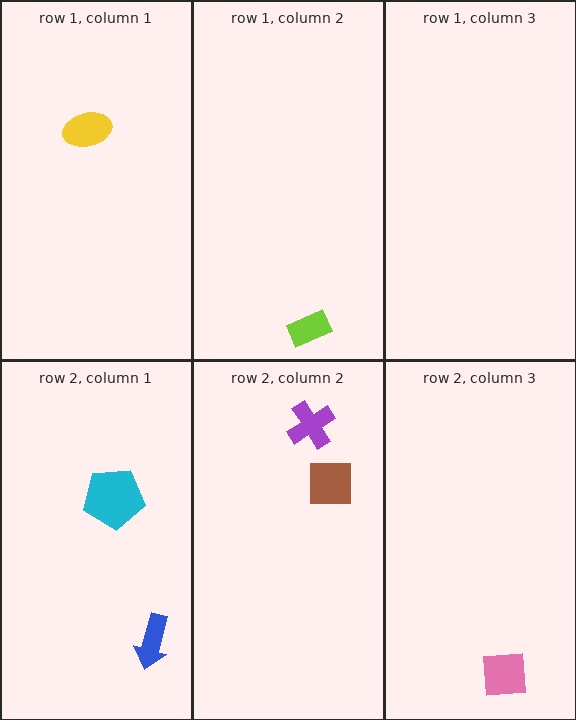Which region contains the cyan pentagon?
The row 2, column 1 region.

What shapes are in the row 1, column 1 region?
The yellow ellipse.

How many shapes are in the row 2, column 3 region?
1.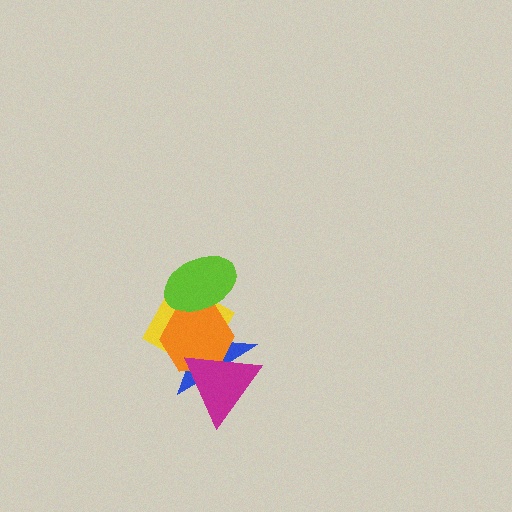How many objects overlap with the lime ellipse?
3 objects overlap with the lime ellipse.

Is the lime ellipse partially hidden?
No, no other shape covers it.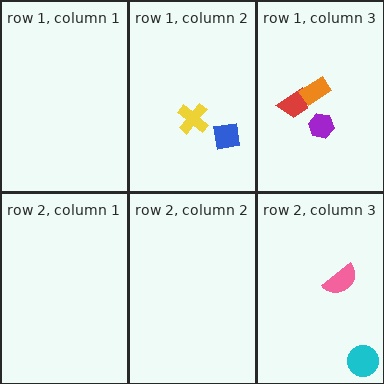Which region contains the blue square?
The row 1, column 2 region.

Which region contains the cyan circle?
The row 2, column 3 region.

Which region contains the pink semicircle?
The row 2, column 3 region.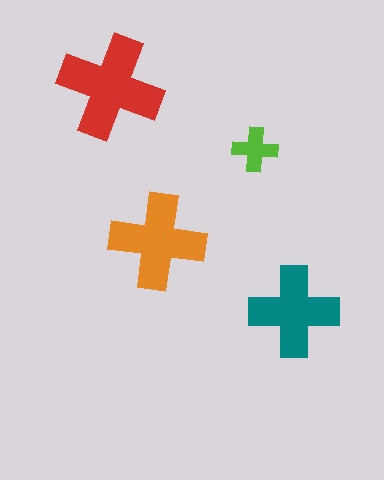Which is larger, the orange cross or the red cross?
The red one.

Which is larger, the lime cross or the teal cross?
The teal one.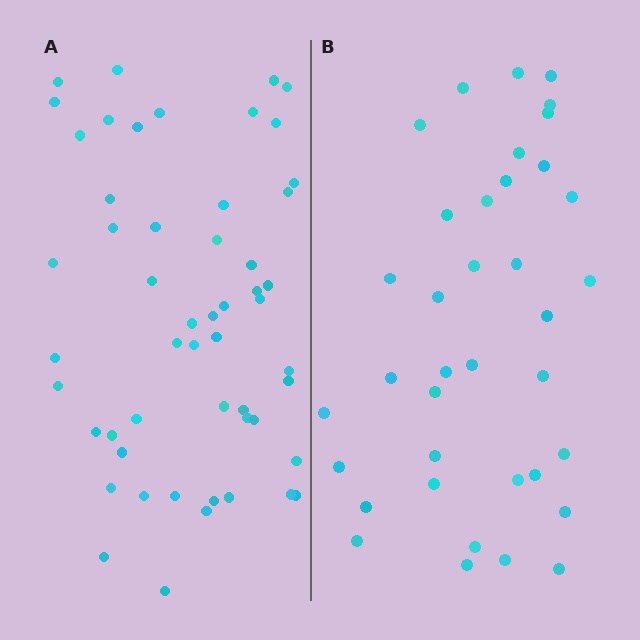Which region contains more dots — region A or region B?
Region A (the left region) has more dots.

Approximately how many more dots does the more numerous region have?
Region A has approximately 15 more dots than region B.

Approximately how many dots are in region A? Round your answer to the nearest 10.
About 50 dots. (The exact count is 53, which rounds to 50.)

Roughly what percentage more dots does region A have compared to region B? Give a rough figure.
About 45% more.